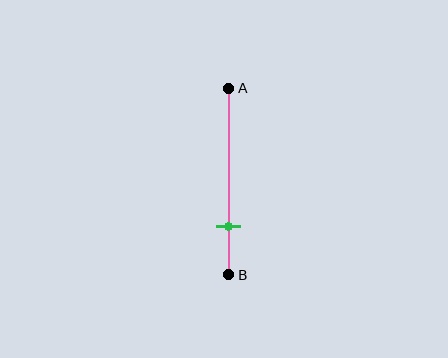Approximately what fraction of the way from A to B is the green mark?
The green mark is approximately 75% of the way from A to B.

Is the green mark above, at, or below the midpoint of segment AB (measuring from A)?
The green mark is below the midpoint of segment AB.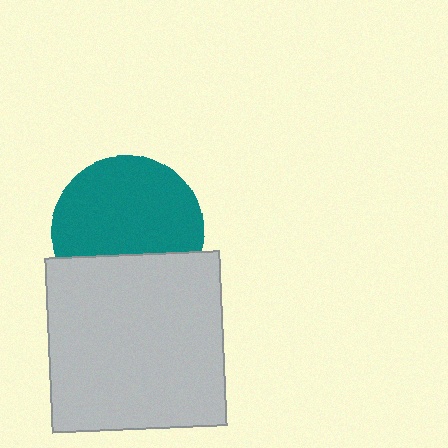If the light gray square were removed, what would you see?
You would see the complete teal circle.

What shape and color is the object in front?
The object in front is a light gray square.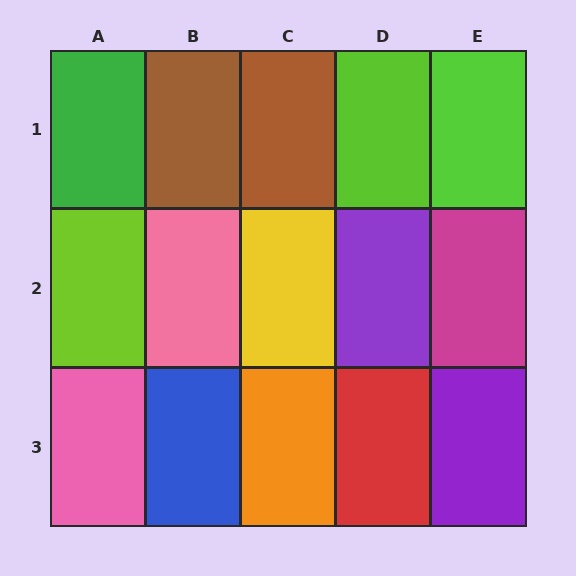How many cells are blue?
1 cell is blue.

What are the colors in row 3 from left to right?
Pink, blue, orange, red, purple.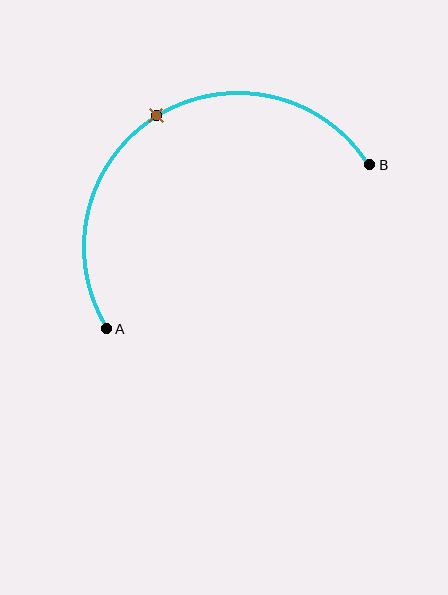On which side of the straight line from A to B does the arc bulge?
The arc bulges above the straight line connecting A and B.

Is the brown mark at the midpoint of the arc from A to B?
Yes. The brown mark lies on the arc at equal arc-length from both A and B — it is the arc midpoint.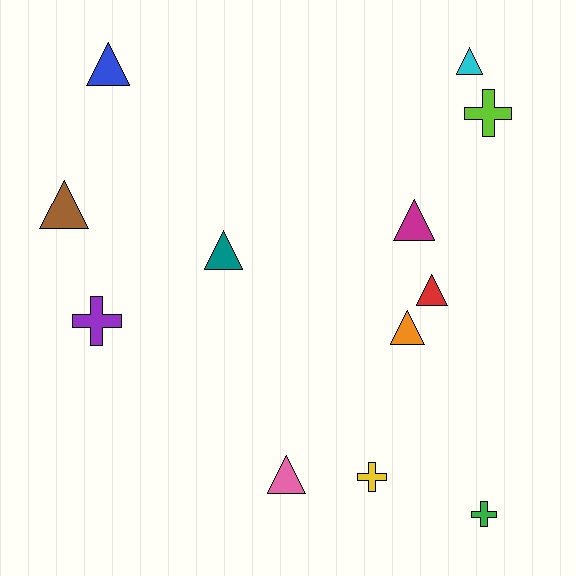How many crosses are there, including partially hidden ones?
There are 4 crosses.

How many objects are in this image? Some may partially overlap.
There are 12 objects.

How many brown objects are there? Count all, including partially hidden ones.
There is 1 brown object.